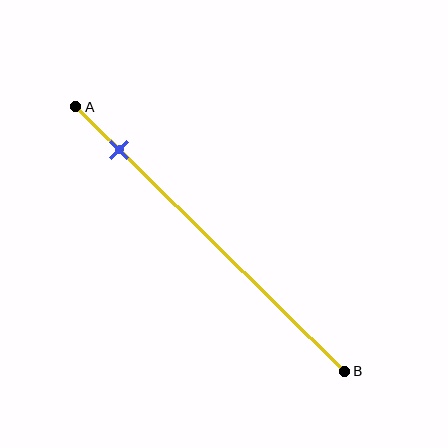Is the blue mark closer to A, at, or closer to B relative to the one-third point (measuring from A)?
The blue mark is closer to point A than the one-third point of segment AB.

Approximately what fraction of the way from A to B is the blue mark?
The blue mark is approximately 15% of the way from A to B.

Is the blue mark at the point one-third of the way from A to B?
No, the mark is at about 15% from A, not at the 33% one-third point.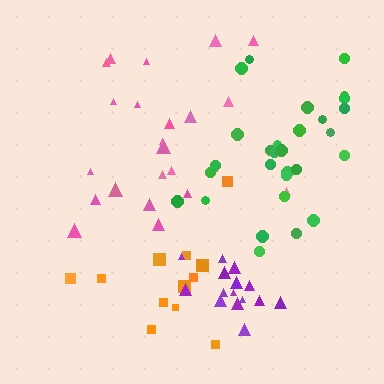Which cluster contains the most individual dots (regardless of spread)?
Green (30).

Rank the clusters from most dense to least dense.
purple, green, pink, orange.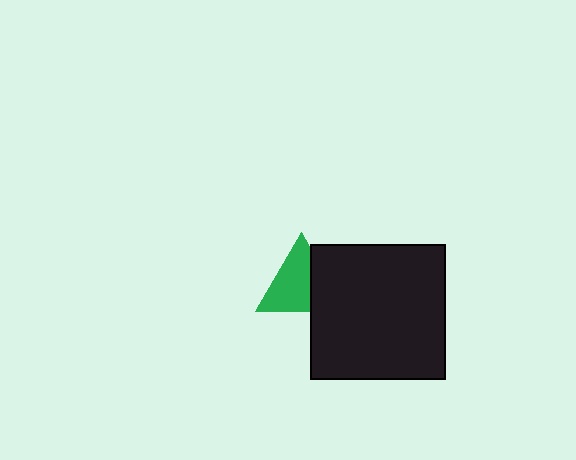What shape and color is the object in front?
The object in front is a black square.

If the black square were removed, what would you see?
You would see the complete green triangle.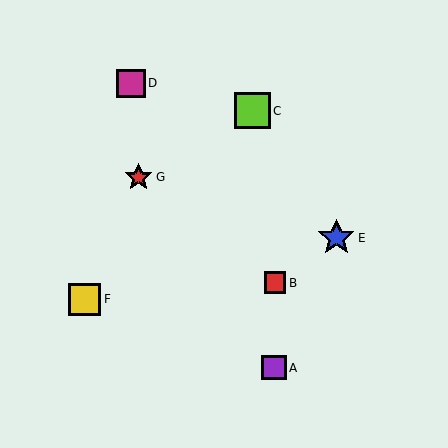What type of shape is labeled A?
Shape A is a purple square.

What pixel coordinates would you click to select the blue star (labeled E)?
Click at (336, 238) to select the blue star E.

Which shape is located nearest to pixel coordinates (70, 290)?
The yellow square (labeled F) at (85, 299) is nearest to that location.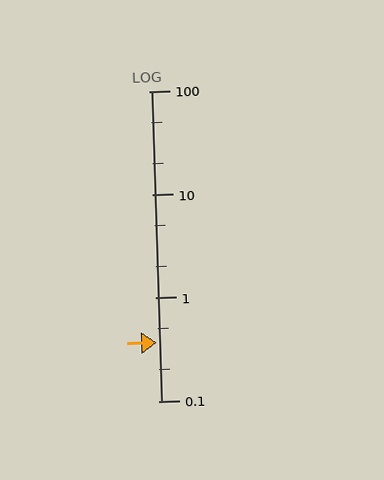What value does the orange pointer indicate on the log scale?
The pointer indicates approximately 0.37.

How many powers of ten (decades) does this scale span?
The scale spans 3 decades, from 0.1 to 100.